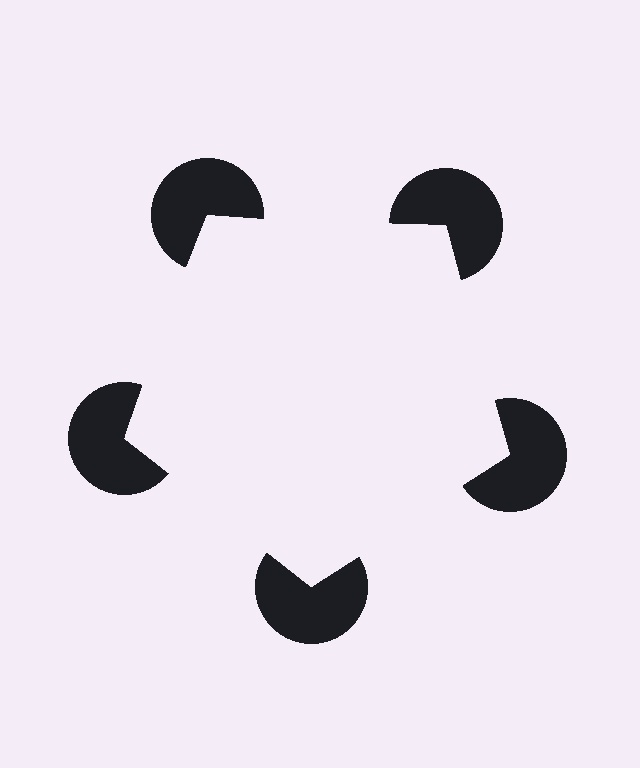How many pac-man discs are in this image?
There are 5 — one at each vertex of the illusory pentagon.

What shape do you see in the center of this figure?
An illusory pentagon — its edges are inferred from the aligned wedge cuts in the pac-man discs, not physically drawn.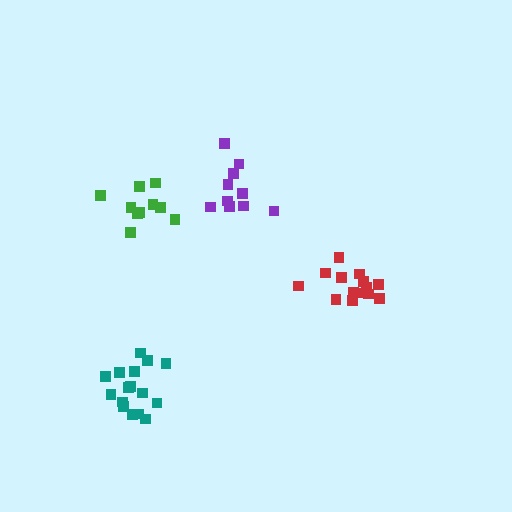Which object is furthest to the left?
The green cluster is leftmost.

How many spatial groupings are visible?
There are 4 spatial groupings.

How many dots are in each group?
Group 1: 10 dots, Group 2: 10 dots, Group 3: 14 dots, Group 4: 16 dots (50 total).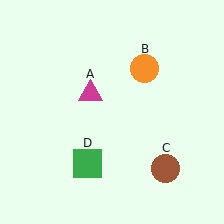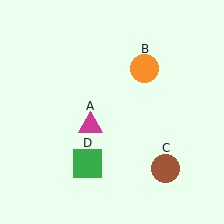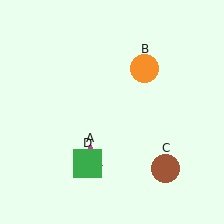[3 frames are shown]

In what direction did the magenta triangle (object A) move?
The magenta triangle (object A) moved down.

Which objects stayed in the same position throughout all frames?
Orange circle (object B) and brown circle (object C) and green square (object D) remained stationary.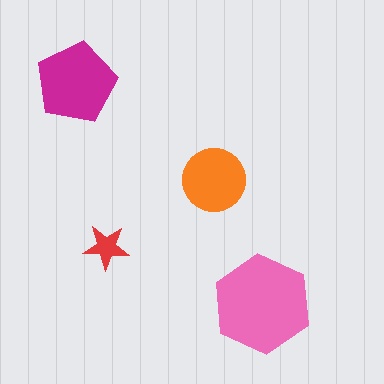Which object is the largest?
The pink hexagon.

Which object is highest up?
The magenta pentagon is topmost.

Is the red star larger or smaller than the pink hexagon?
Smaller.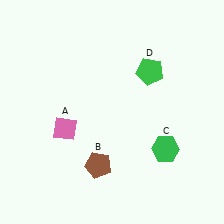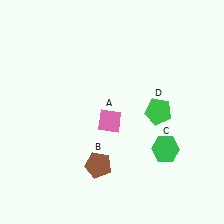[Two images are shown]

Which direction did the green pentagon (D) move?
The green pentagon (D) moved down.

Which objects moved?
The objects that moved are: the pink diamond (A), the green pentagon (D).